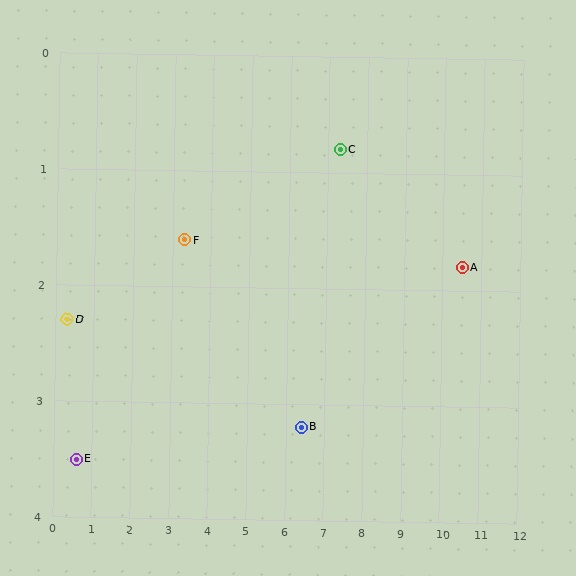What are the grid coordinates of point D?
Point D is at approximately (0.3, 2.3).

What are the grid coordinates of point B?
Point B is at approximately (6.4, 3.2).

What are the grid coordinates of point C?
Point C is at approximately (7.3, 0.8).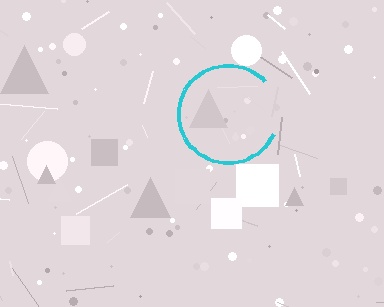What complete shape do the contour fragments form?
The contour fragments form a circle.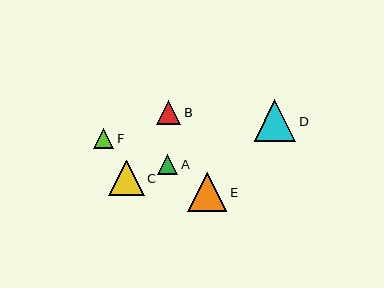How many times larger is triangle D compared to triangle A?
Triangle D is approximately 2.1 times the size of triangle A.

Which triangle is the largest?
Triangle D is the largest with a size of approximately 42 pixels.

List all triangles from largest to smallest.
From largest to smallest: D, E, C, B, A, F.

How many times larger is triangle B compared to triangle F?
Triangle B is approximately 1.2 times the size of triangle F.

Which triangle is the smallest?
Triangle F is the smallest with a size of approximately 20 pixels.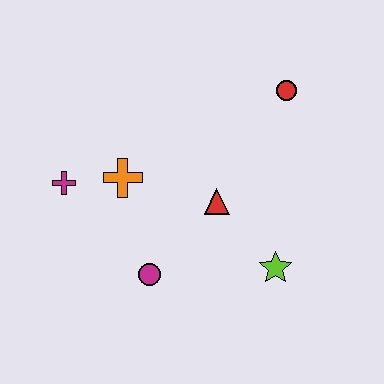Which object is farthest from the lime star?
The magenta cross is farthest from the lime star.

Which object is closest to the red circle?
The red triangle is closest to the red circle.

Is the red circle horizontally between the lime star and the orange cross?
No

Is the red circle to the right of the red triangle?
Yes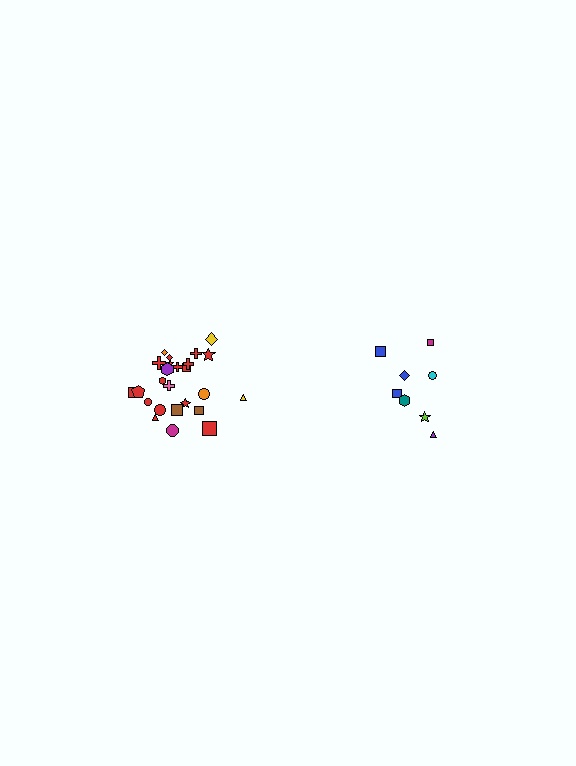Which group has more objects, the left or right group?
The left group.